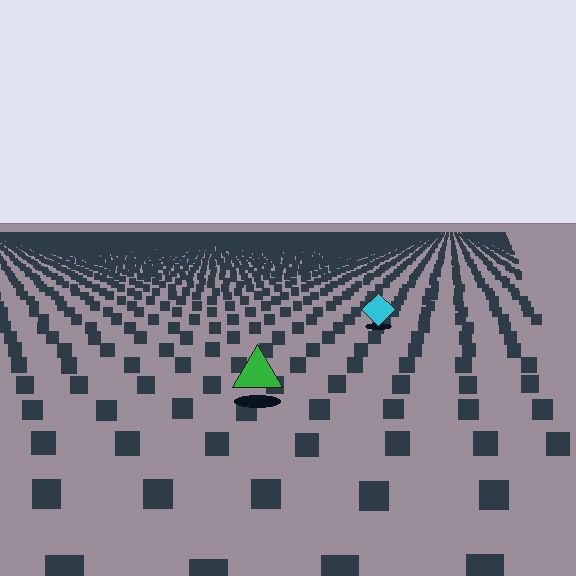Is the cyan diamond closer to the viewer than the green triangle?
No. The green triangle is closer — you can tell from the texture gradient: the ground texture is coarser near it.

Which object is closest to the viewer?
The green triangle is closest. The texture marks near it are larger and more spread out.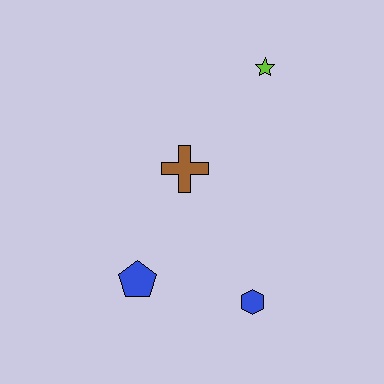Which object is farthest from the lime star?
The blue pentagon is farthest from the lime star.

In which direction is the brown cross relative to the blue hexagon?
The brown cross is above the blue hexagon.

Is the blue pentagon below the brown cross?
Yes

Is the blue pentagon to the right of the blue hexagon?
No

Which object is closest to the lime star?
The brown cross is closest to the lime star.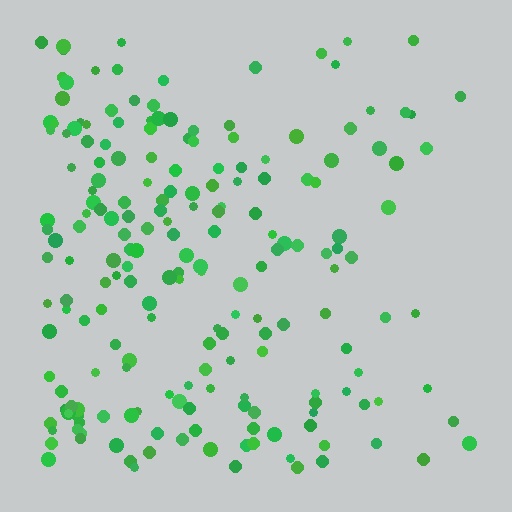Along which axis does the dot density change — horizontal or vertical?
Horizontal.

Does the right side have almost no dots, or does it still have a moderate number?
Still a moderate number, just noticeably fewer than the left.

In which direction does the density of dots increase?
From right to left, with the left side densest.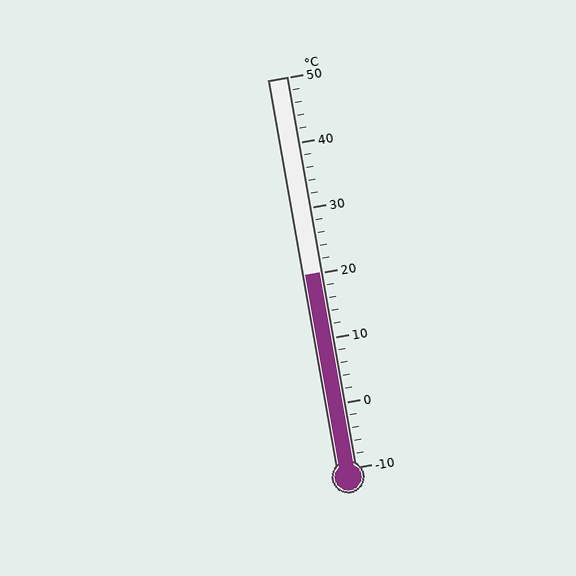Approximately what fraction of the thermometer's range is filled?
The thermometer is filled to approximately 50% of its range.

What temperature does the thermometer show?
The thermometer shows approximately 20°C.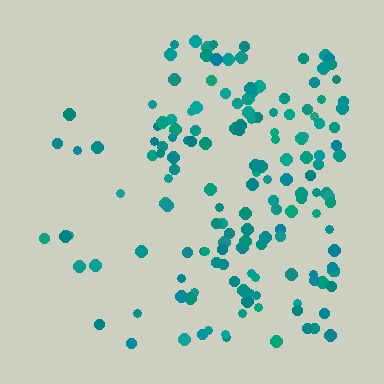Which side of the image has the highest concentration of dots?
The right.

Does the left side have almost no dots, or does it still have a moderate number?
Still a moderate number, just noticeably fewer than the right.